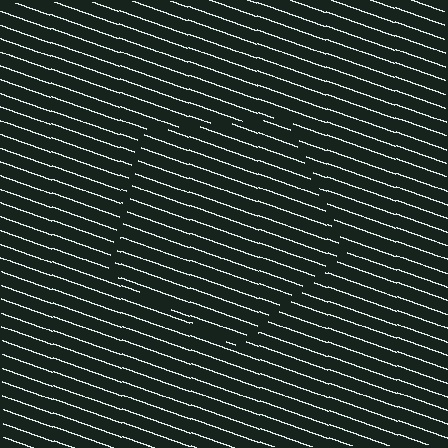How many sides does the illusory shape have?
5 sides — the line-ends trace a pentagon.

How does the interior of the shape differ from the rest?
The interior of the shape contains the same grating, shifted by half a period — the contour is defined by the phase discontinuity where line-ends from the inner and outer gratings abut.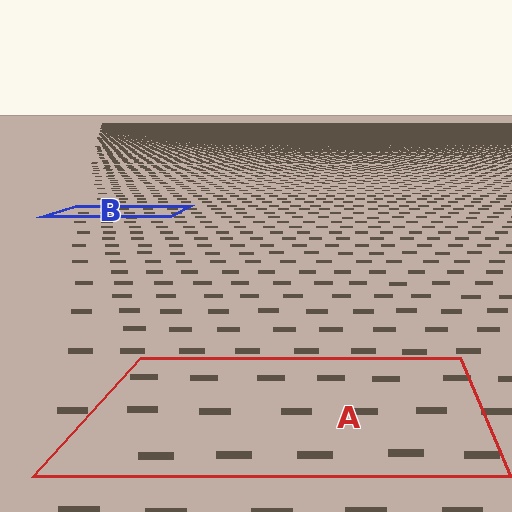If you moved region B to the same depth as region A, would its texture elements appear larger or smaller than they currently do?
They would appear larger. At a closer depth, the same texture elements are projected at a bigger on-screen size.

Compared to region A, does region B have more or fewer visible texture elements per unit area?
Region B has more texture elements per unit area — they are packed more densely because it is farther away.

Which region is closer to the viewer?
Region A is closer. The texture elements there are larger and more spread out.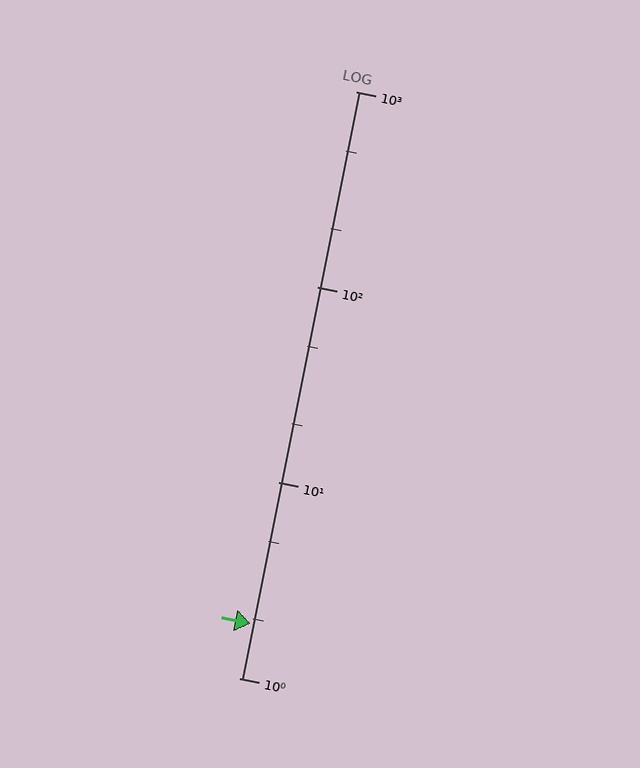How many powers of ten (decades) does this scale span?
The scale spans 3 decades, from 1 to 1000.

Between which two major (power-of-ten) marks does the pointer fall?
The pointer is between 1 and 10.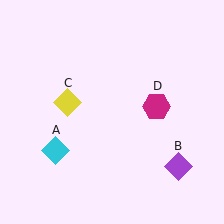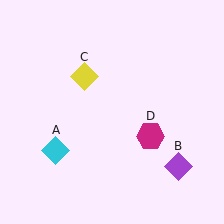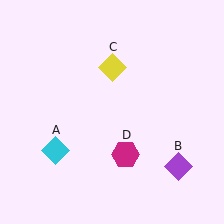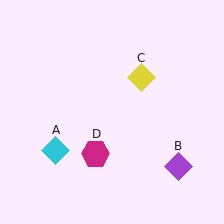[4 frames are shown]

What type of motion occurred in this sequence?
The yellow diamond (object C), magenta hexagon (object D) rotated clockwise around the center of the scene.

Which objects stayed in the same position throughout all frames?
Cyan diamond (object A) and purple diamond (object B) remained stationary.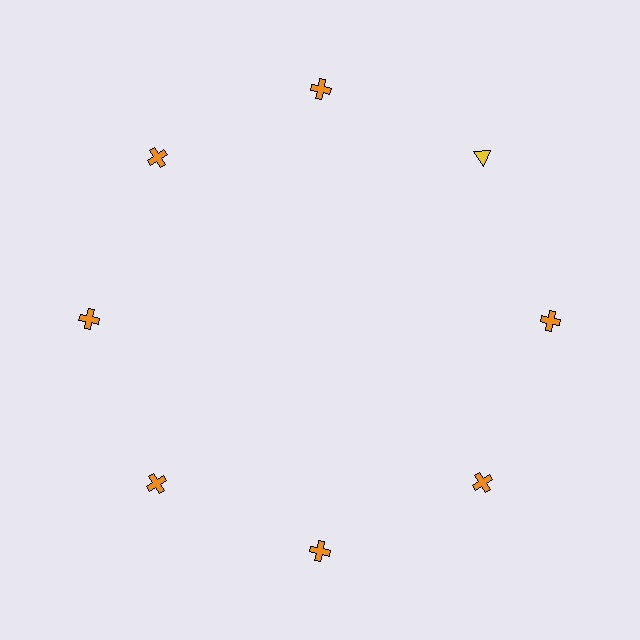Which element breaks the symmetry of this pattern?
The yellow triangle at roughly the 2 o'clock position breaks the symmetry. All other shapes are orange crosses.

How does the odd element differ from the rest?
It differs in both color (yellow instead of orange) and shape (triangle instead of cross).